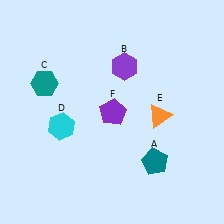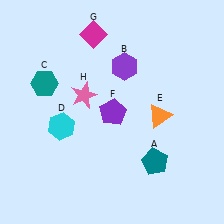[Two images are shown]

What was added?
A magenta diamond (G), a pink star (H) were added in Image 2.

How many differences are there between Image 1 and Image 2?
There are 2 differences between the two images.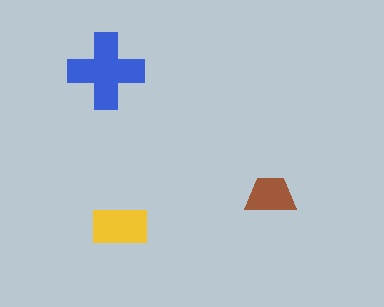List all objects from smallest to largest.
The brown trapezoid, the yellow rectangle, the blue cross.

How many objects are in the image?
There are 3 objects in the image.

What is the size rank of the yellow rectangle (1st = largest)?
2nd.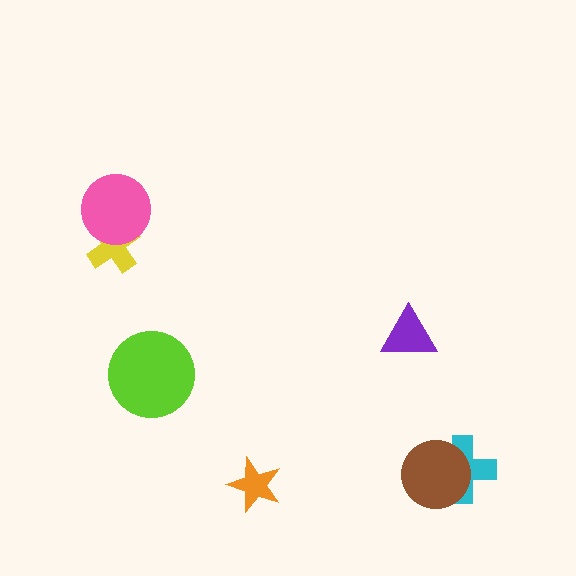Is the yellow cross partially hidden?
Yes, it is partially covered by another shape.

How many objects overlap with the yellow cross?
1 object overlaps with the yellow cross.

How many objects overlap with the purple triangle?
0 objects overlap with the purple triangle.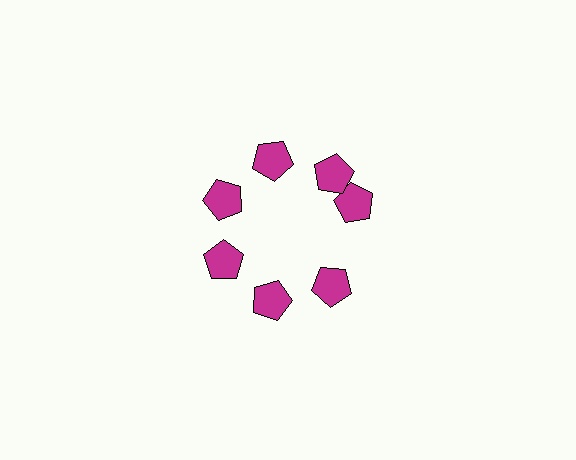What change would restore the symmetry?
The symmetry would be restored by rotating it back into even spacing with its neighbors so that all 7 pentagons sit at equal angles and equal distance from the center.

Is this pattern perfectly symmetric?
No. The 7 magenta pentagons are arranged in a ring, but one element near the 3 o'clock position is rotated out of alignment along the ring, breaking the 7-fold rotational symmetry.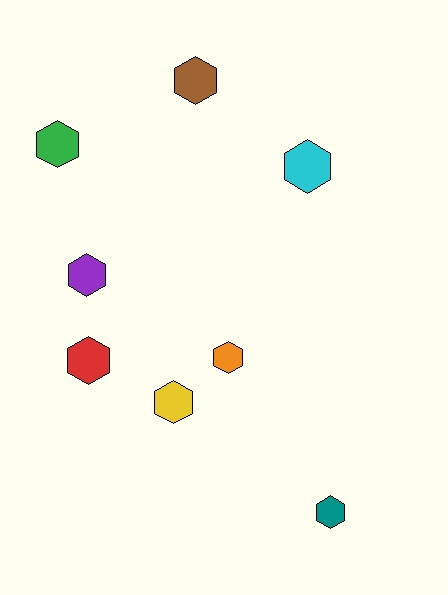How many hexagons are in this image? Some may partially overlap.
There are 8 hexagons.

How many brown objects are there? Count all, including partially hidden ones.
There is 1 brown object.